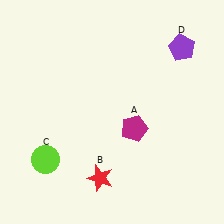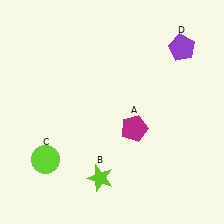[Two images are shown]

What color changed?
The star (B) changed from red in Image 1 to lime in Image 2.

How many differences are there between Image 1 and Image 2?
There is 1 difference between the two images.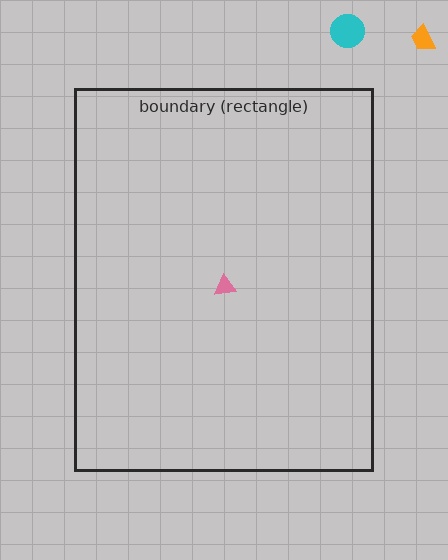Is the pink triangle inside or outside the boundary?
Inside.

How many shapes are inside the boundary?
1 inside, 2 outside.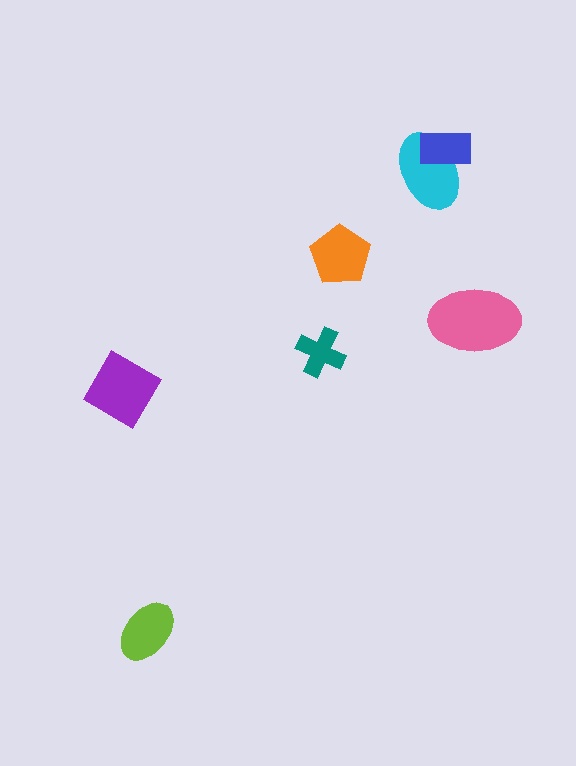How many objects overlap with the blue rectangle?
1 object overlaps with the blue rectangle.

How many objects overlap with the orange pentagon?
0 objects overlap with the orange pentagon.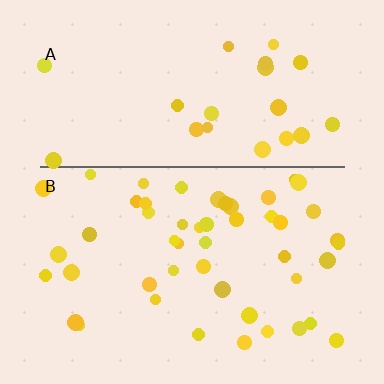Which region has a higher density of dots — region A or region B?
B (the bottom).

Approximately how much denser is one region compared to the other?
Approximately 2.0× — region B over region A.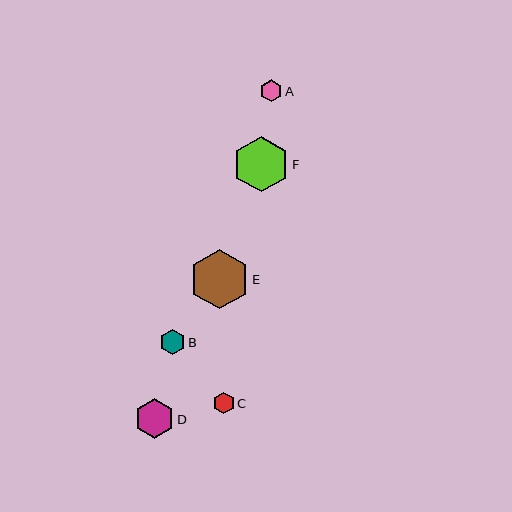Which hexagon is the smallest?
Hexagon C is the smallest with a size of approximately 21 pixels.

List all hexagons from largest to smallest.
From largest to smallest: E, F, D, B, A, C.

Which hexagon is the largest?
Hexagon E is the largest with a size of approximately 59 pixels.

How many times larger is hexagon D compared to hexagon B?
Hexagon D is approximately 1.6 times the size of hexagon B.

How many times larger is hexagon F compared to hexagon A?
Hexagon F is approximately 2.6 times the size of hexagon A.